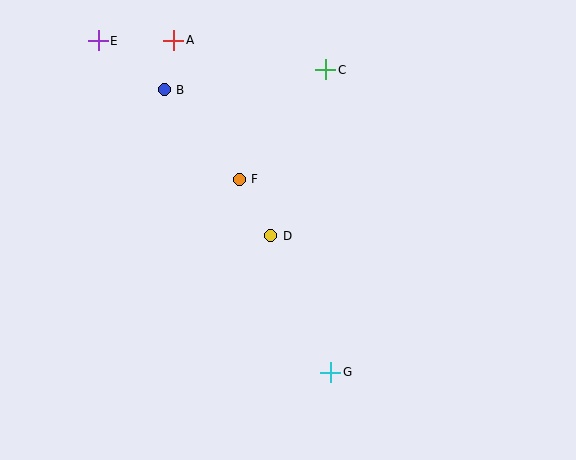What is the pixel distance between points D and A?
The distance between D and A is 219 pixels.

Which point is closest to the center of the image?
Point D at (271, 236) is closest to the center.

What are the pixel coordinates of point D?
Point D is at (271, 236).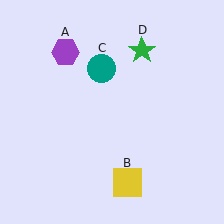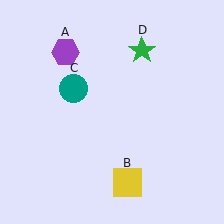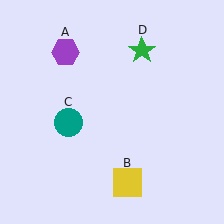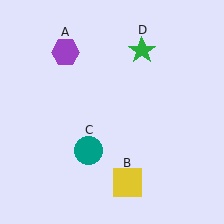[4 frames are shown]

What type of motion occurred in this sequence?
The teal circle (object C) rotated counterclockwise around the center of the scene.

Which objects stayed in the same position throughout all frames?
Purple hexagon (object A) and yellow square (object B) and green star (object D) remained stationary.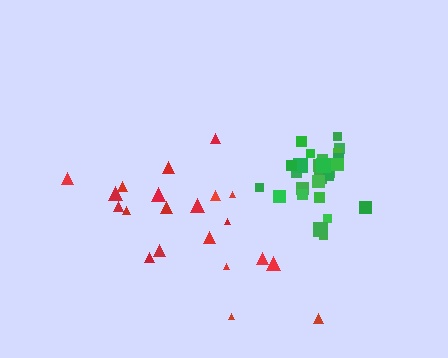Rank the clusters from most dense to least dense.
green, red.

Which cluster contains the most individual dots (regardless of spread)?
Green (27).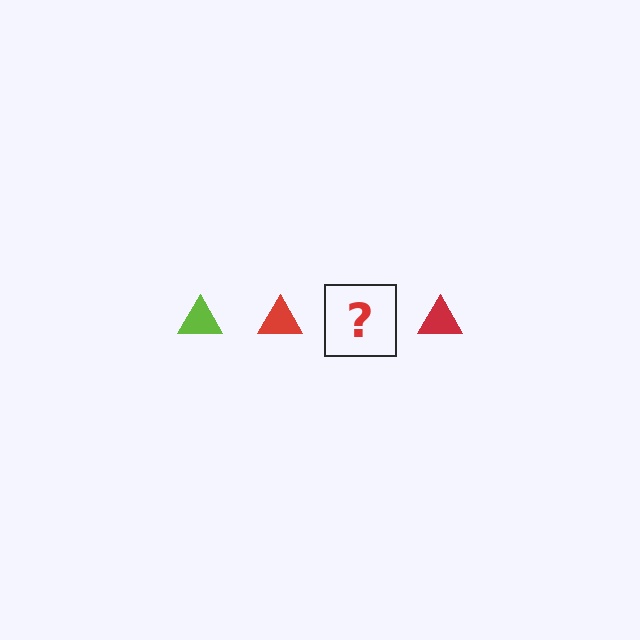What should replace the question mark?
The question mark should be replaced with a lime triangle.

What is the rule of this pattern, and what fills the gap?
The rule is that the pattern cycles through lime, red triangles. The gap should be filled with a lime triangle.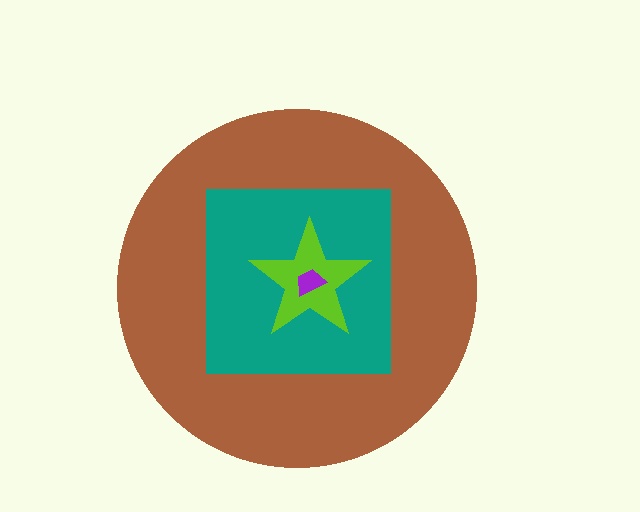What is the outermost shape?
The brown circle.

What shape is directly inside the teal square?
The lime star.